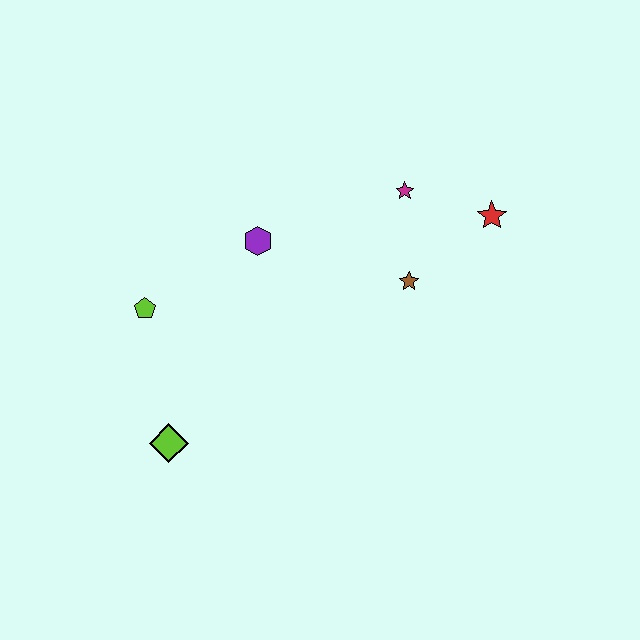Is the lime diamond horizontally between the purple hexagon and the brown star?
No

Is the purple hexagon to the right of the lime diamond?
Yes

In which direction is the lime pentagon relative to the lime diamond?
The lime pentagon is above the lime diamond.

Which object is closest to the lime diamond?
The lime pentagon is closest to the lime diamond.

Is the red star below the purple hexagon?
No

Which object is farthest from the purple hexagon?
The red star is farthest from the purple hexagon.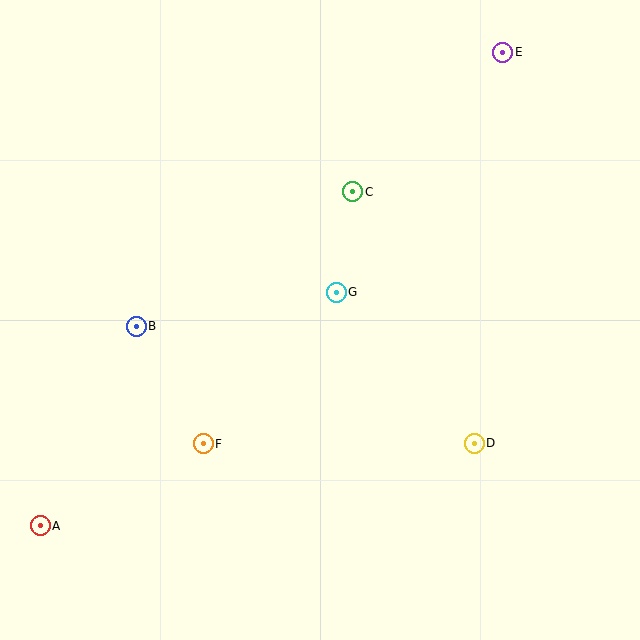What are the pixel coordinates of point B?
Point B is at (136, 326).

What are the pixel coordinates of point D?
Point D is at (474, 443).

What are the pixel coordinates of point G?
Point G is at (336, 292).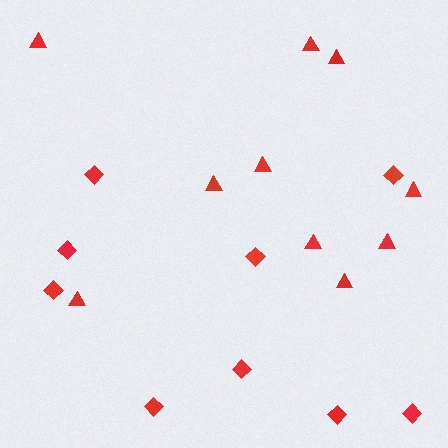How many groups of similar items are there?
There are 2 groups: one group of triangles (10) and one group of diamonds (9).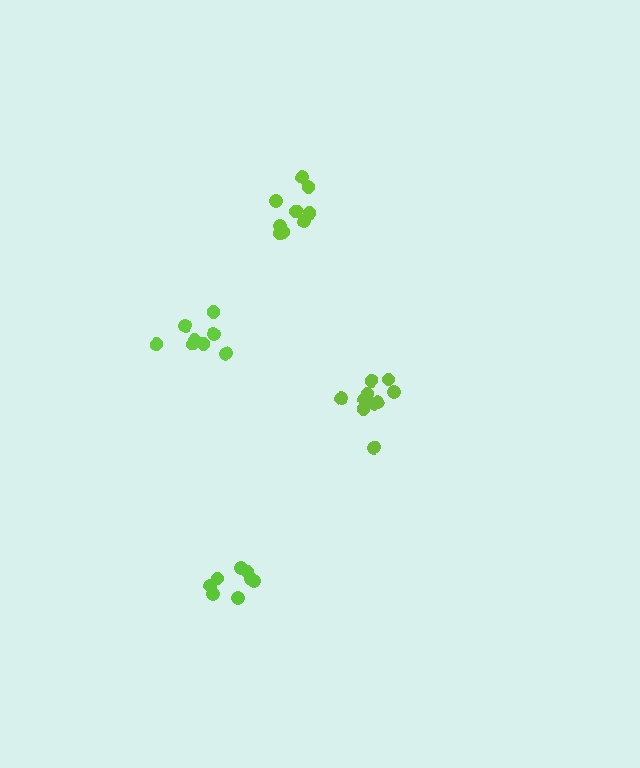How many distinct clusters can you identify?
There are 4 distinct clusters.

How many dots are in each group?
Group 1: 9 dots, Group 2: 10 dots, Group 3: 8 dots, Group 4: 8 dots (35 total).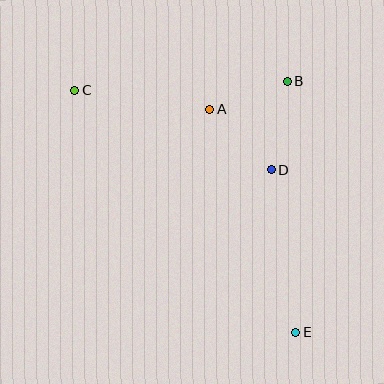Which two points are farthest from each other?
Points C and E are farthest from each other.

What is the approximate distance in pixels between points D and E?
The distance between D and E is approximately 165 pixels.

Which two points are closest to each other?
Points A and B are closest to each other.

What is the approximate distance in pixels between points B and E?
The distance between B and E is approximately 251 pixels.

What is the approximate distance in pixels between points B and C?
The distance between B and C is approximately 212 pixels.